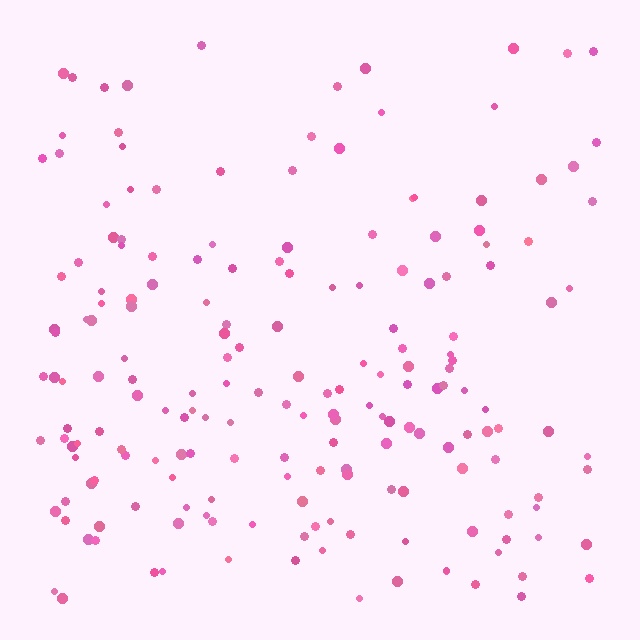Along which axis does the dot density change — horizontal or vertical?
Vertical.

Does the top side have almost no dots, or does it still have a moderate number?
Still a moderate number, just noticeably fewer than the bottom.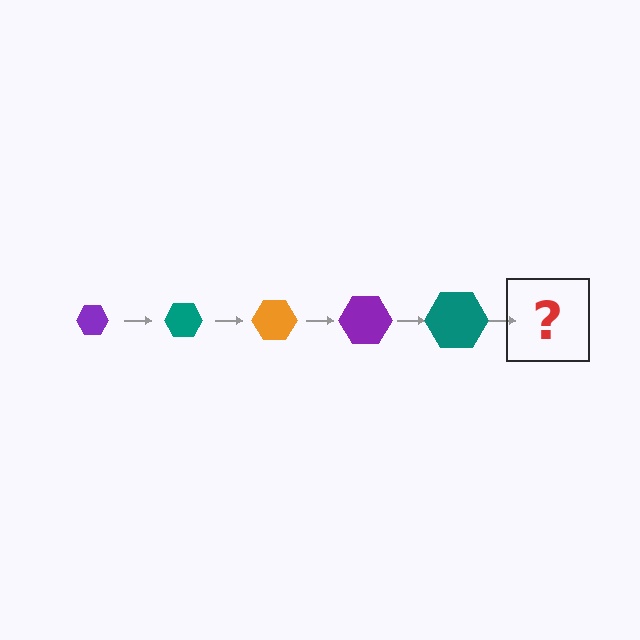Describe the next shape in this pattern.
It should be an orange hexagon, larger than the previous one.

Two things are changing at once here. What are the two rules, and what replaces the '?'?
The two rules are that the hexagon grows larger each step and the color cycles through purple, teal, and orange. The '?' should be an orange hexagon, larger than the previous one.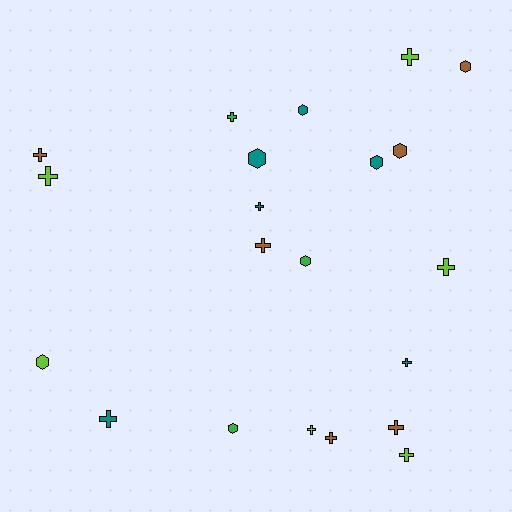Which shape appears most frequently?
Cross, with 13 objects.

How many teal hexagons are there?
There are 3 teal hexagons.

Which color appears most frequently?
Lime, with 6 objects.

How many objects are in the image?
There are 21 objects.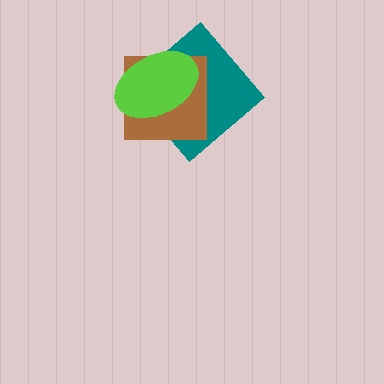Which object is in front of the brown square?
The lime ellipse is in front of the brown square.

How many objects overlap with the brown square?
2 objects overlap with the brown square.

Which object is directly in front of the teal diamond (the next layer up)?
The brown square is directly in front of the teal diamond.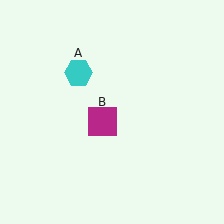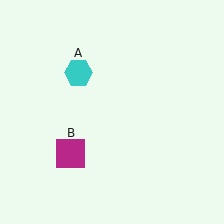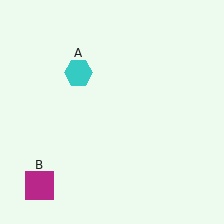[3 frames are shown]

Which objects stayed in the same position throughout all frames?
Cyan hexagon (object A) remained stationary.